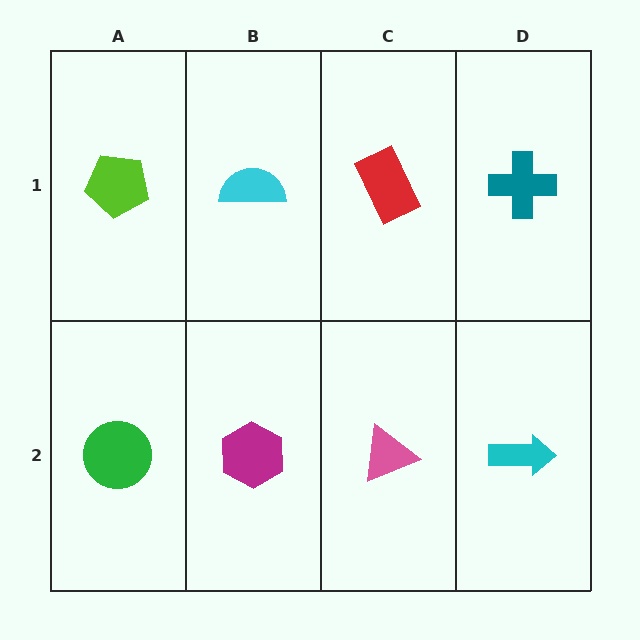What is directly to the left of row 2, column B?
A green circle.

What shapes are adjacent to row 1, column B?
A magenta hexagon (row 2, column B), a lime pentagon (row 1, column A), a red rectangle (row 1, column C).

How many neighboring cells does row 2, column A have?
2.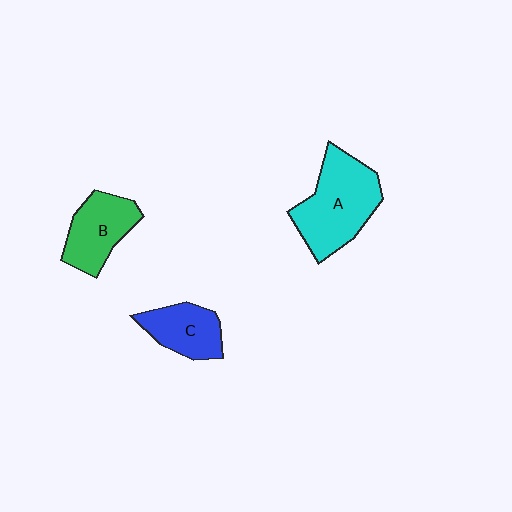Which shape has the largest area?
Shape A (cyan).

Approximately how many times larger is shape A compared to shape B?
Approximately 1.5 times.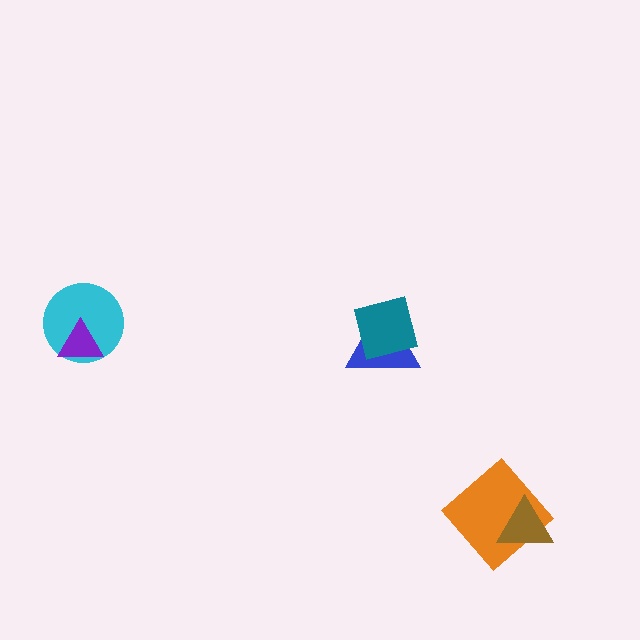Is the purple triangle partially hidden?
No, no other shape covers it.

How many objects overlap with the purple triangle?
1 object overlaps with the purple triangle.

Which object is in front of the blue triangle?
The teal square is in front of the blue triangle.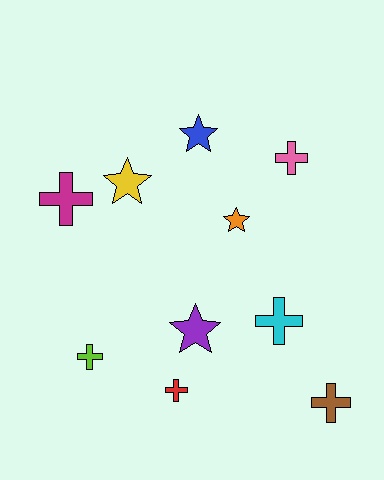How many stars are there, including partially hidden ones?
There are 4 stars.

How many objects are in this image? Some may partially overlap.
There are 10 objects.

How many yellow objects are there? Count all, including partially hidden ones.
There is 1 yellow object.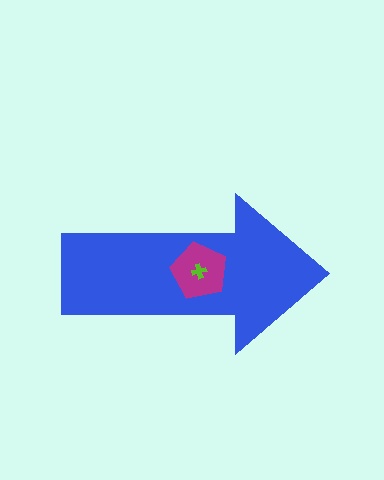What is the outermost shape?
The blue arrow.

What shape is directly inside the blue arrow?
The magenta pentagon.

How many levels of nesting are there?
3.